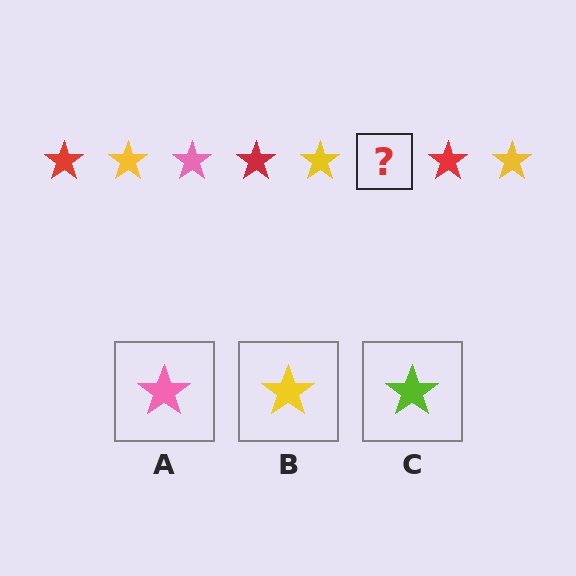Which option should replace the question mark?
Option A.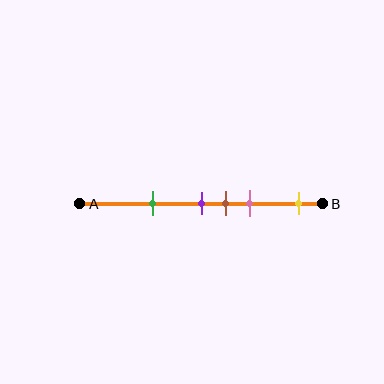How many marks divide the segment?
There are 5 marks dividing the segment.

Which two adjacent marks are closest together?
The purple and brown marks are the closest adjacent pair.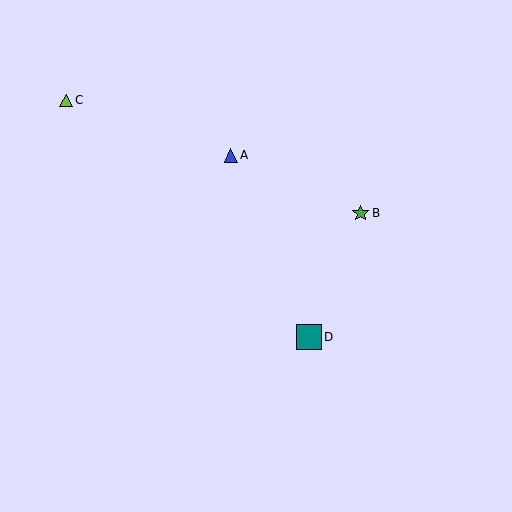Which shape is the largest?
The teal square (labeled D) is the largest.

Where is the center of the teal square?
The center of the teal square is at (309, 337).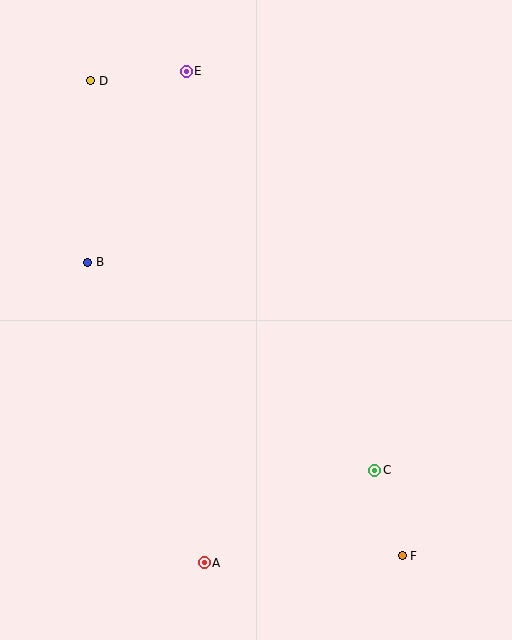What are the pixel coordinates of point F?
Point F is at (402, 556).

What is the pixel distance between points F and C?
The distance between F and C is 89 pixels.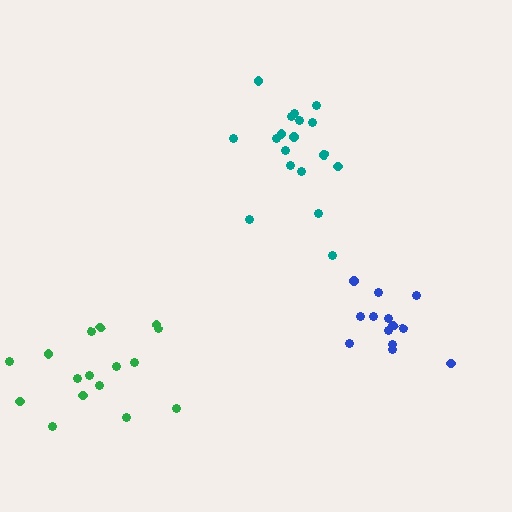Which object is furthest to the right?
The blue cluster is rightmost.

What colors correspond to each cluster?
The clusters are colored: blue, teal, green.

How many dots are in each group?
Group 1: 13 dots, Group 2: 18 dots, Group 3: 16 dots (47 total).